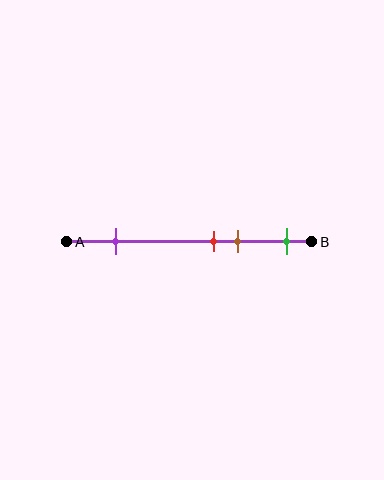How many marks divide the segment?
There are 4 marks dividing the segment.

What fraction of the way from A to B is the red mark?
The red mark is approximately 60% (0.6) of the way from A to B.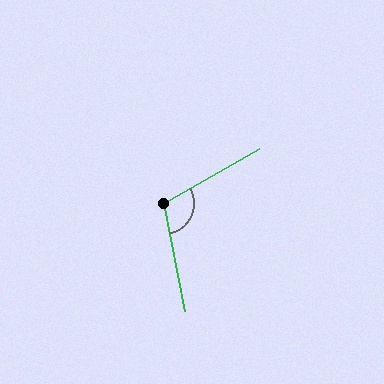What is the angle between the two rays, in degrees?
Approximately 109 degrees.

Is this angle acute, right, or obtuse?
It is obtuse.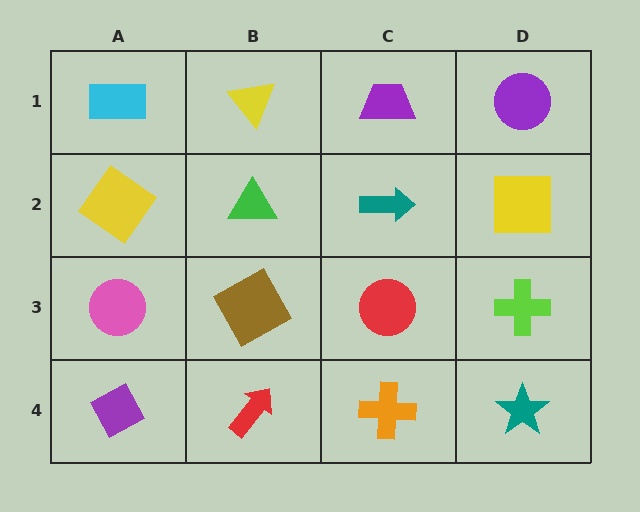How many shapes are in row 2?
4 shapes.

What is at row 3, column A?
A pink circle.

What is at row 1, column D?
A purple circle.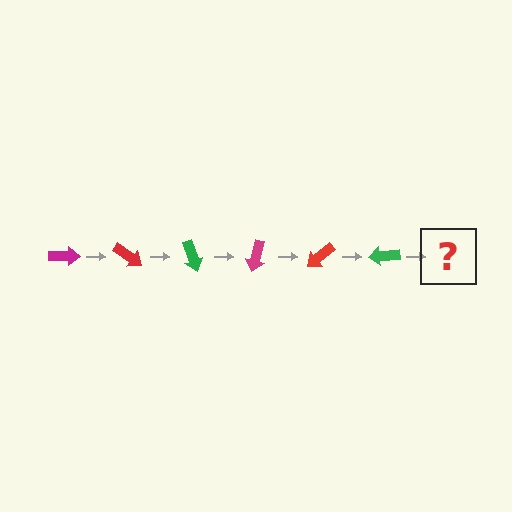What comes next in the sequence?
The next element should be a magenta arrow, rotated 210 degrees from the start.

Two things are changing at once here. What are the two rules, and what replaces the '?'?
The two rules are that it rotates 35 degrees each step and the color cycles through magenta, red, and green. The '?' should be a magenta arrow, rotated 210 degrees from the start.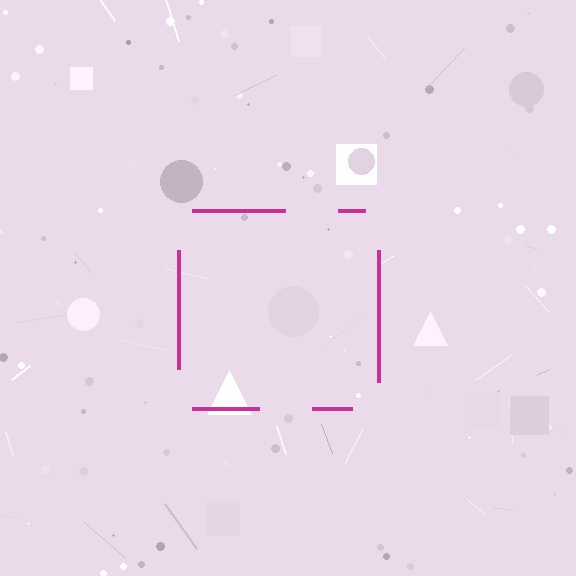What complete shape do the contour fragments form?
The contour fragments form a square.